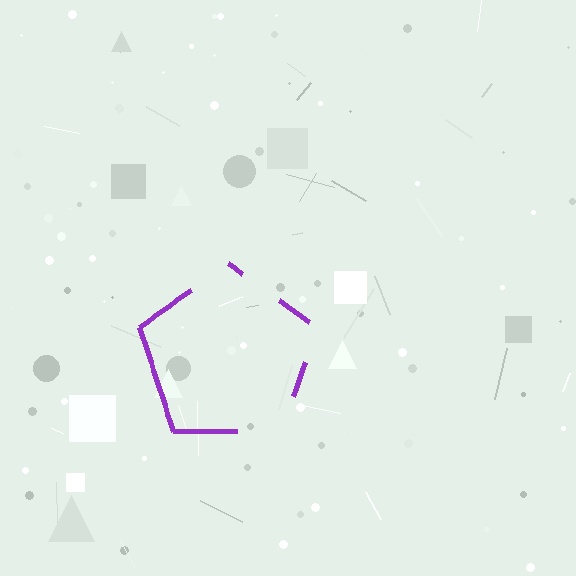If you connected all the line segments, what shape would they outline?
They would outline a pentagon.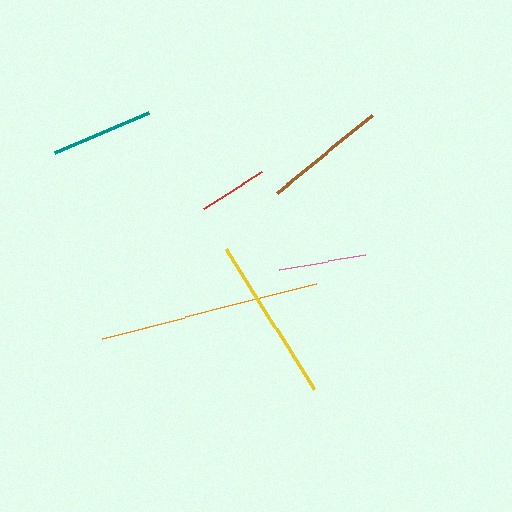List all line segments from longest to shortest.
From longest to shortest: orange, yellow, brown, teal, pink, red.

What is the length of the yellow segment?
The yellow segment is approximately 166 pixels long.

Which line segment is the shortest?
The red line is the shortest at approximately 70 pixels.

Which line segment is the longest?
The orange line is the longest at approximately 221 pixels.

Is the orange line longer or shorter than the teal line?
The orange line is longer than the teal line.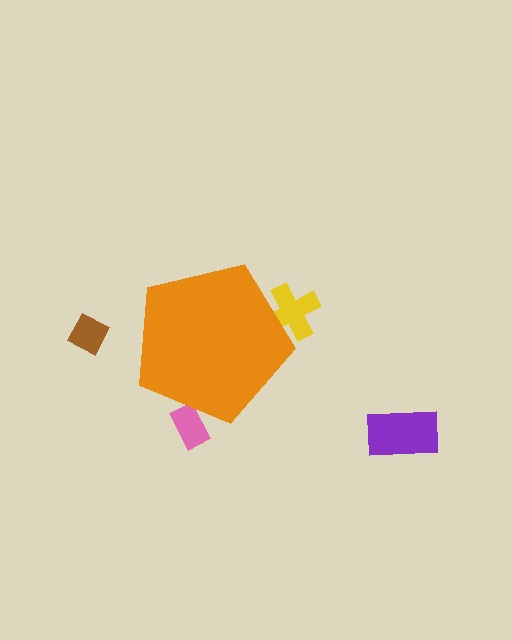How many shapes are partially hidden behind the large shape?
2 shapes are partially hidden.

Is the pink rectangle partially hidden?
Yes, the pink rectangle is partially hidden behind the orange pentagon.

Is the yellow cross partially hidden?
Yes, the yellow cross is partially hidden behind the orange pentagon.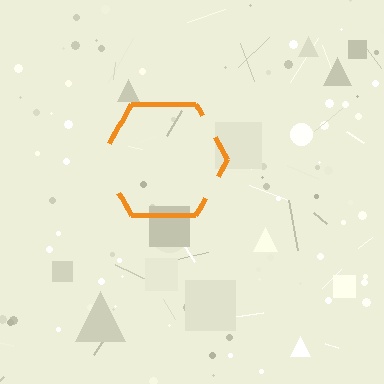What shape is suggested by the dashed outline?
The dashed outline suggests a hexagon.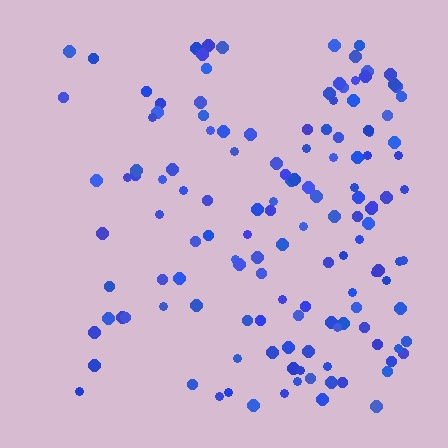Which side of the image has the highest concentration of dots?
The right.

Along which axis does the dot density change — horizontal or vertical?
Horizontal.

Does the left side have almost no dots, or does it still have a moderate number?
Still a moderate number, just noticeably fewer than the right.